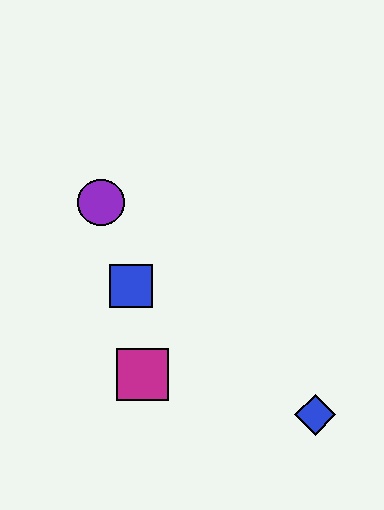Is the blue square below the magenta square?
No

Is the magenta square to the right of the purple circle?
Yes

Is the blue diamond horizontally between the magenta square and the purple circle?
No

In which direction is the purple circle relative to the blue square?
The purple circle is above the blue square.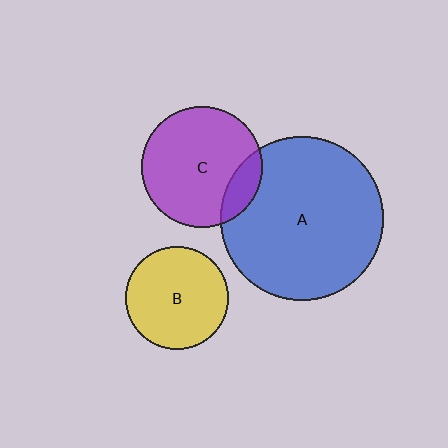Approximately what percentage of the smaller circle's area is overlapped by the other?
Approximately 15%.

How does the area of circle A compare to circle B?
Approximately 2.5 times.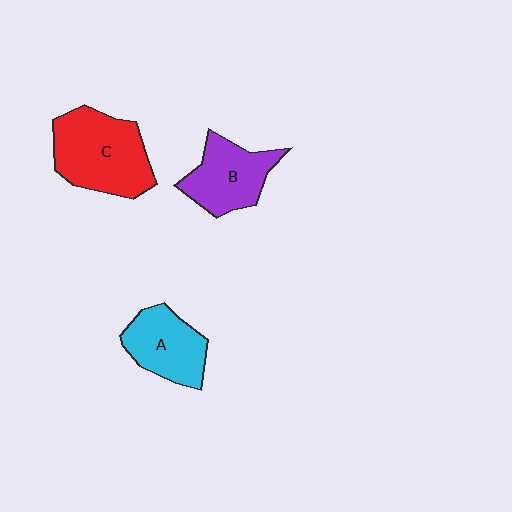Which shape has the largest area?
Shape C (red).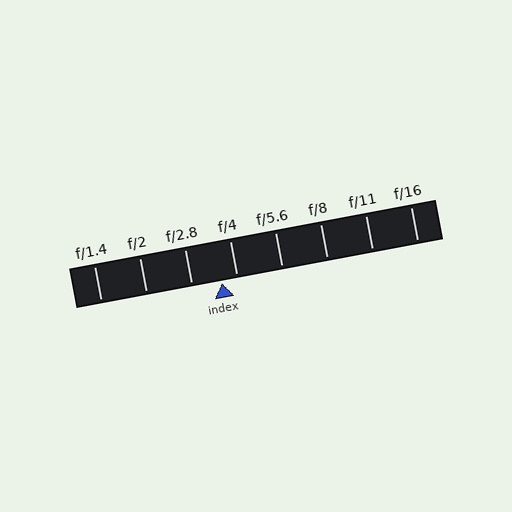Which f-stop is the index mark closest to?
The index mark is closest to f/4.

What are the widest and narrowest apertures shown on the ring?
The widest aperture shown is f/1.4 and the narrowest is f/16.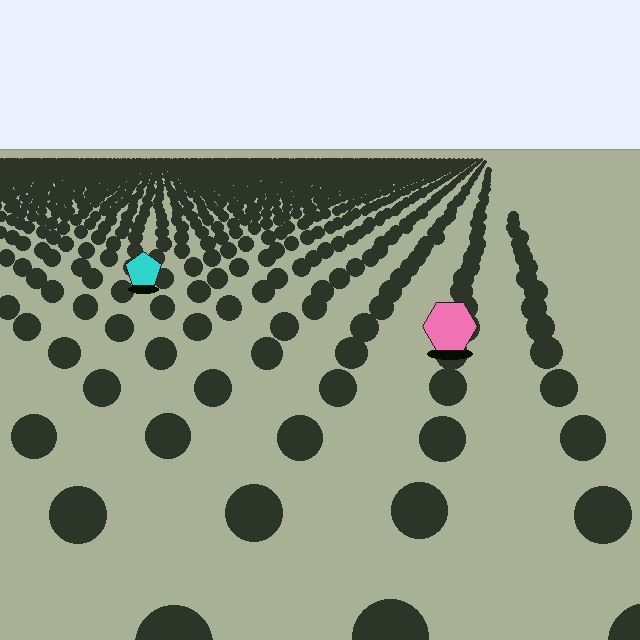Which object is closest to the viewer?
The pink hexagon is closest. The texture marks near it are larger and more spread out.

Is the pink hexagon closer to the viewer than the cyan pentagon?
Yes. The pink hexagon is closer — you can tell from the texture gradient: the ground texture is coarser near it.